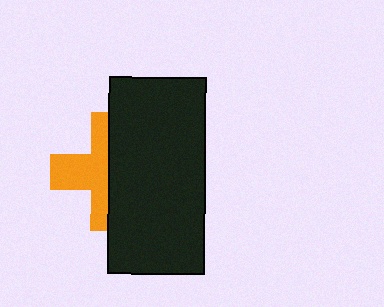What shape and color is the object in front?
The object in front is a black rectangle.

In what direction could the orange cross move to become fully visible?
The orange cross could move left. That would shift it out from behind the black rectangle entirely.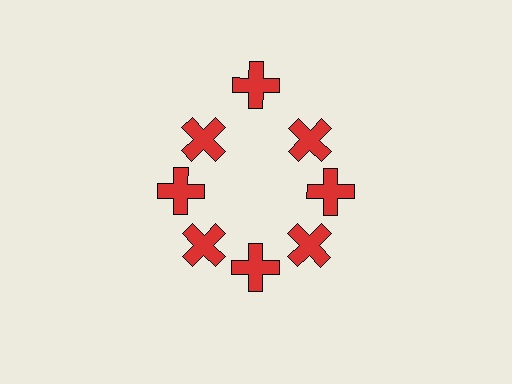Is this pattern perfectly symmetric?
No. The 8 red crosses are arranged in a ring, but one element near the 12 o'clock position is pushed outward from the center, breaking the 8-fold rotational symmetry.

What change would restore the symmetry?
The symmetry would be restored by moving it inward, back onto the ring so that all 8 crosses sit at equal angles and equal distance from the center.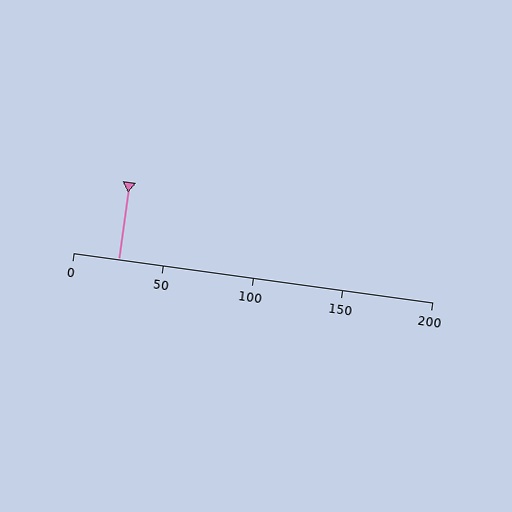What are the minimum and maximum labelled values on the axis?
The axis runs from 0 to 200.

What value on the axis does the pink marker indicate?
The marker indicates approximately 25.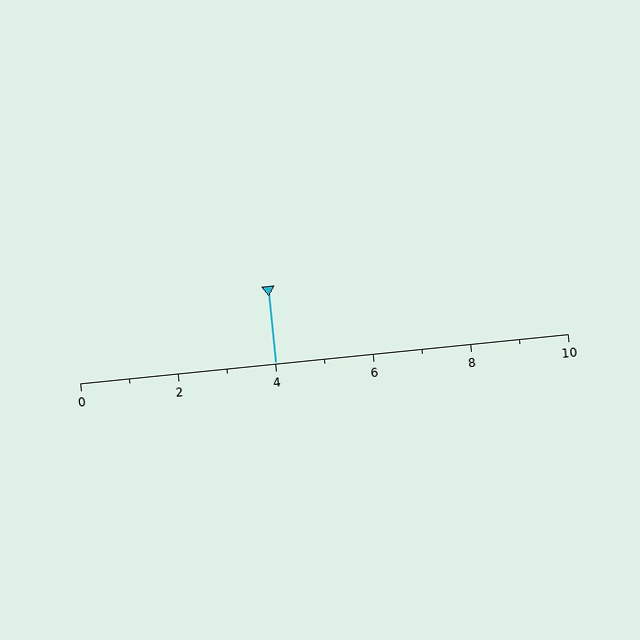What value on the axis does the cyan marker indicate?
The marker indicates approximately 4.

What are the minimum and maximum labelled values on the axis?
The axis runs from 0 to 10.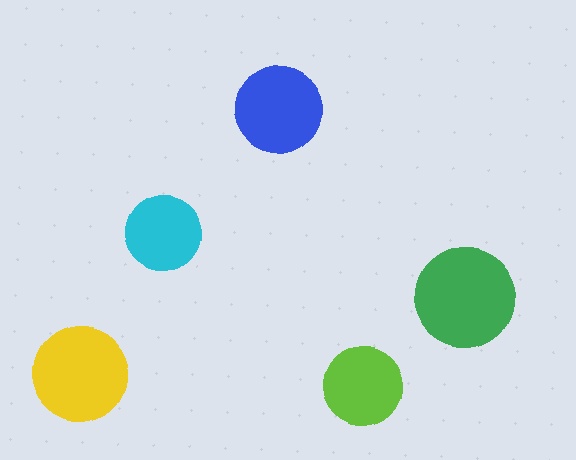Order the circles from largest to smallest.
the green one, the yellow one, the blue one, the lime one, the cyan one.